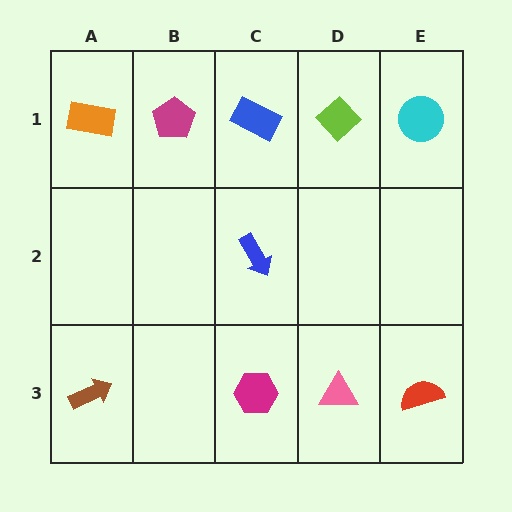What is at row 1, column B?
A magenta pentagon.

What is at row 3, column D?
A pink triangle.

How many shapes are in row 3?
4 shapes.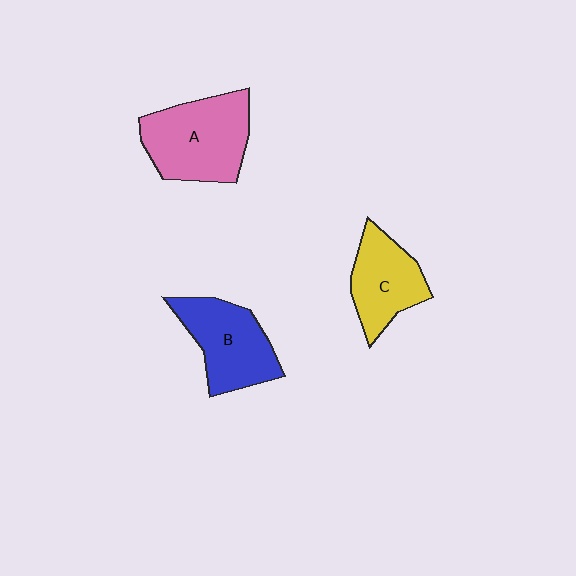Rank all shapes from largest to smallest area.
From largest to smallest: A (pink), B (blue), C (yellow).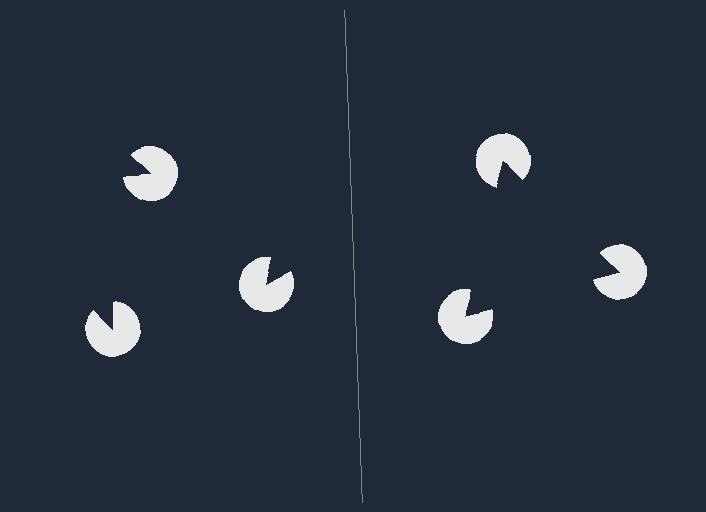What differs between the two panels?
The pac-man discs are positioned identically on both sides; only the wedge orientations differ. On the right they align to a triangle; on the left they are misaligned.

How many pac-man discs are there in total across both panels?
6 — 3 on each side.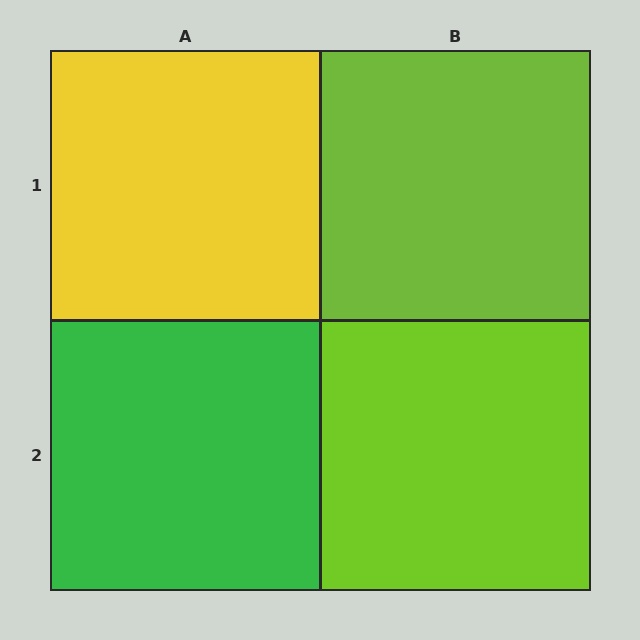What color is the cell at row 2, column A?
Green.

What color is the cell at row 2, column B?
Lime.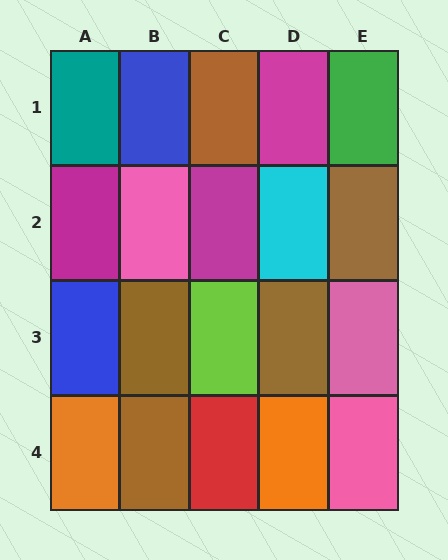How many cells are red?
1 cell is red.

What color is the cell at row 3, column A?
Blue.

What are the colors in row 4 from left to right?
Orange, brown, red, orange, pink.